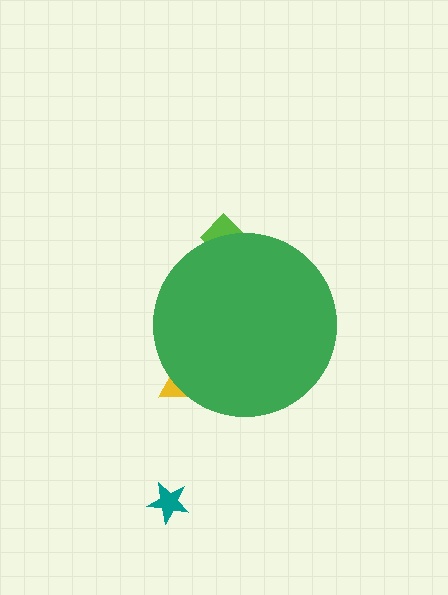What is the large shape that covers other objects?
A green circle.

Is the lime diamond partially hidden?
Yes, the lime diamond is partially hidden behind the green circle.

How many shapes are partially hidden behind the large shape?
2 shapes are partially hidden.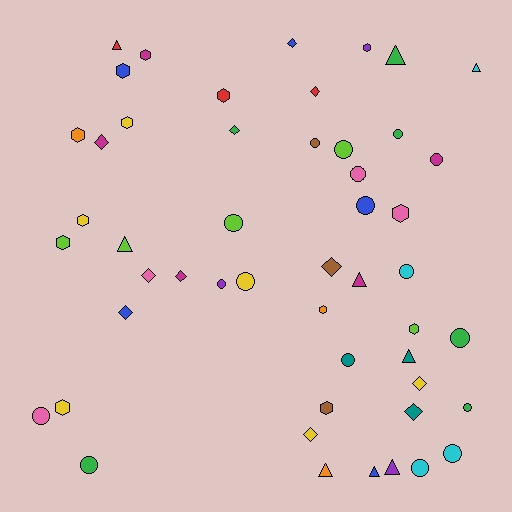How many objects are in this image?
There are 50 objects.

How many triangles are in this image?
There are 9 triangles.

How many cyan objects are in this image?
There are 4 cyan objects.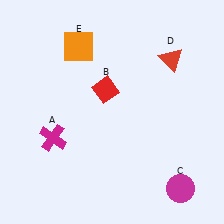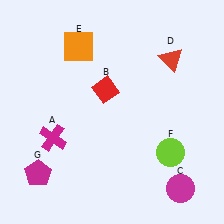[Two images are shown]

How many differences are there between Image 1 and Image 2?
There are 2 differences between the two images.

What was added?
A lime circle (F), a magenta pentagon (G) were added in Image 2.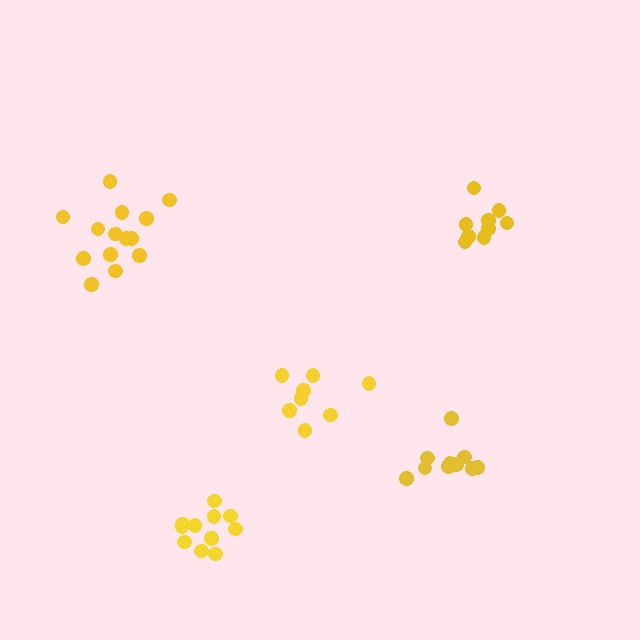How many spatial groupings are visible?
There are 5 spatial groupings.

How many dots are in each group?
Group 1: 9 dots, Group 2: 10 dots, Group 3: 8 dots, Group 4: 14 dots, Group 5: 11 dots (52 total).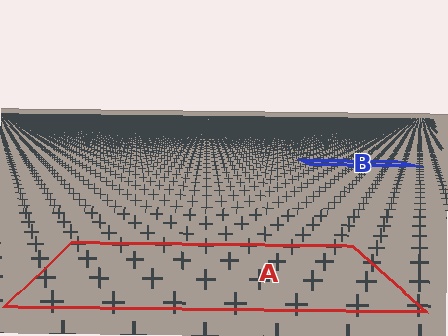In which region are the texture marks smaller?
The texture marks are smaller in region B, because it is farther away.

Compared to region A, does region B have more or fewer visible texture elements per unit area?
Region B has more texture elements per unit area — they are packed more densely because it is farther away.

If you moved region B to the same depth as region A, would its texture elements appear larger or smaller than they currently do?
They would appear larger. At a closer depth, the same texture elements are projected at a bigger on-screen size.